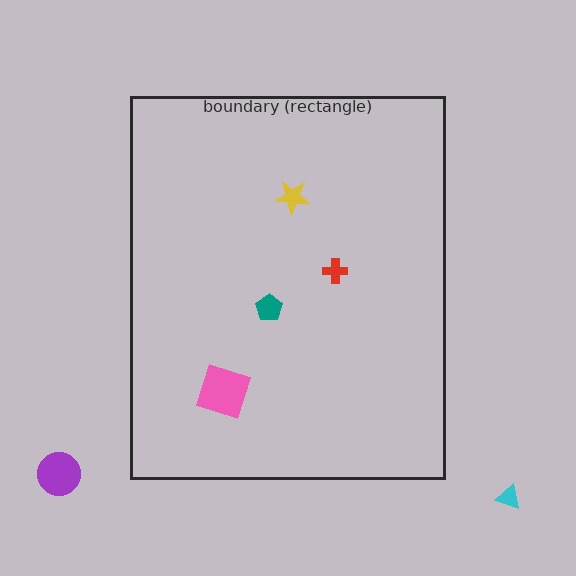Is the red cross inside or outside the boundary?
Inside.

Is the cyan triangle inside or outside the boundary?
Outside.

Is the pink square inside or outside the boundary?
Inside.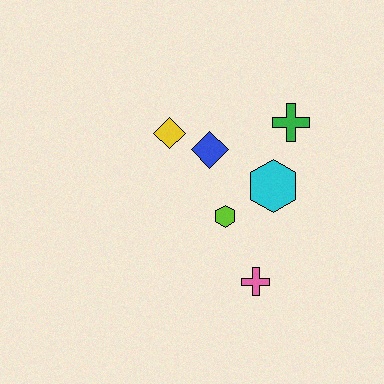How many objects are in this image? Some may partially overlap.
There are 6 objects.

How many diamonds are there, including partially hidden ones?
There are 2 diamonds.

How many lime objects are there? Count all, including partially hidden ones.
There is 1 lime object.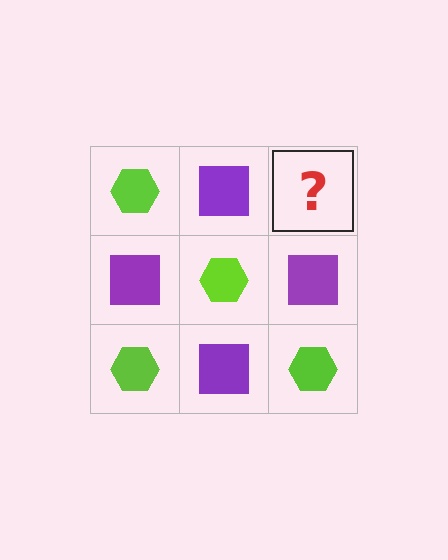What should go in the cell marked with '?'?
The missing cell should contain a lime hexagon.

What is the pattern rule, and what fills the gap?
The rule is that it alternates lime hexagon and purple square in a checkerboard pattern. The gap should be filled with a lime hexagon.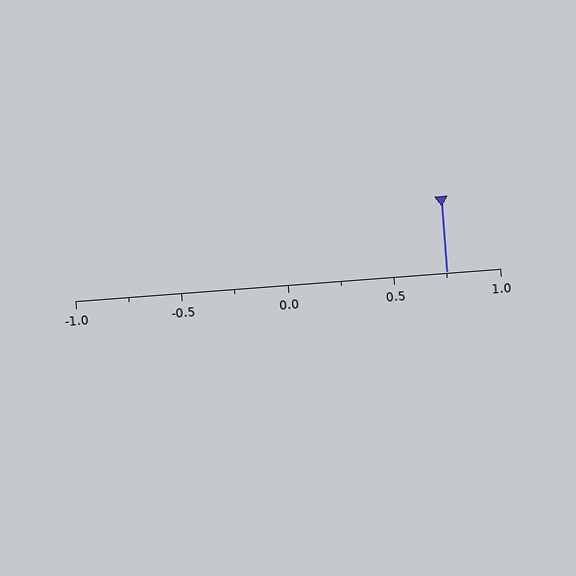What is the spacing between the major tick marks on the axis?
The major ticks are spaced 0.5 apart.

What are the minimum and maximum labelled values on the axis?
The axis runs from -1.0 to 1.0.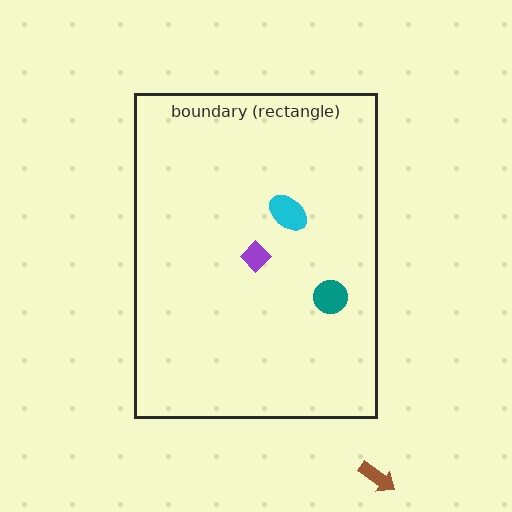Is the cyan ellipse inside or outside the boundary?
Inside.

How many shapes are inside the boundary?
3 inside, 1 outside.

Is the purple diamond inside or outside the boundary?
Inside.